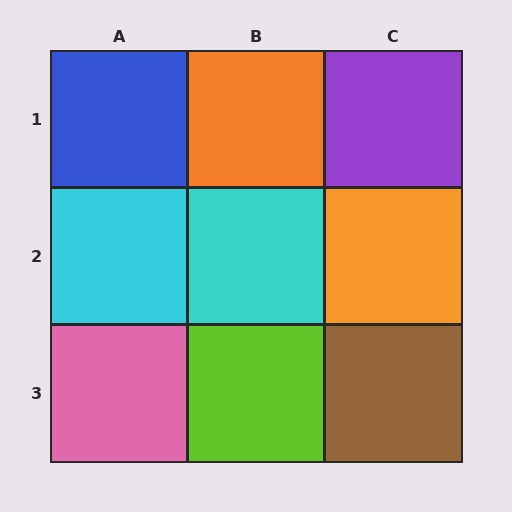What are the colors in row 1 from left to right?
Blue, orange, purple.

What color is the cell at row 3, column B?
Lime.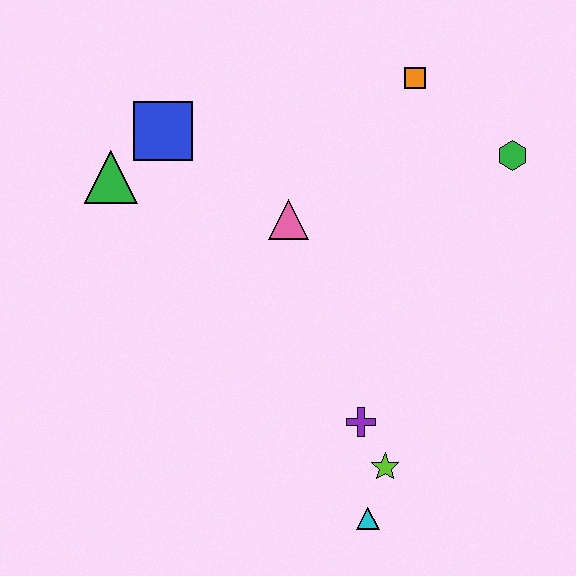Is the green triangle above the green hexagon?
No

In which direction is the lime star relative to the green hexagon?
The lime star is below the green hexagon.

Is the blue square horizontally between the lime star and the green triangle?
Yes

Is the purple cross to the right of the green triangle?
Yes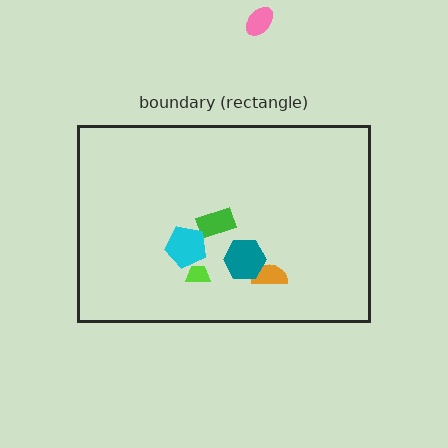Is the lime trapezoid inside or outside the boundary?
Inside.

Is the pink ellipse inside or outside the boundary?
Outside.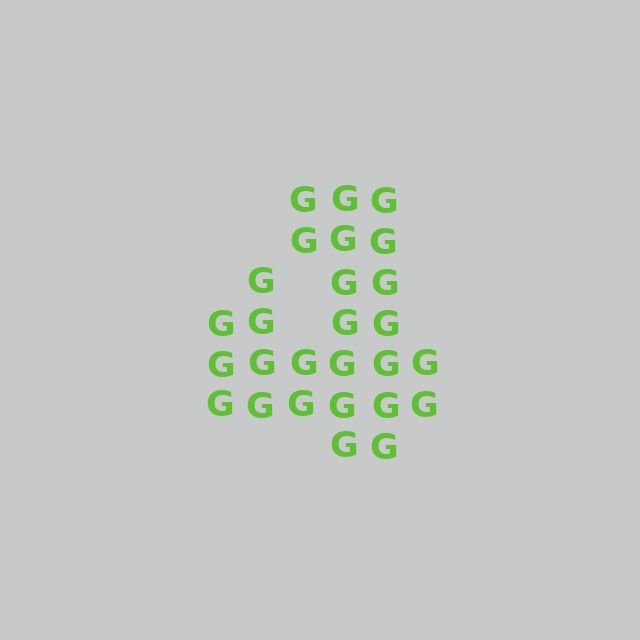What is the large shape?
The large shape is the digit 4.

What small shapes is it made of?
It is made of small letter G's.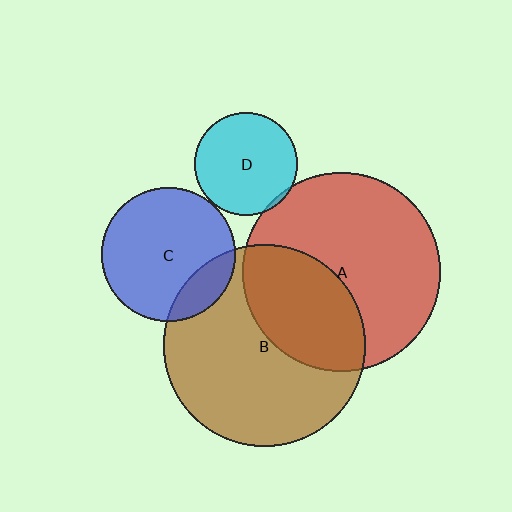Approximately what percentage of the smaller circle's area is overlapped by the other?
Approximately 35%.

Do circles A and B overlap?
Yes.